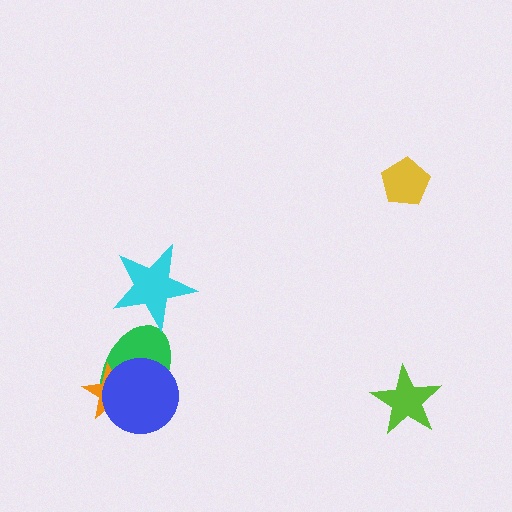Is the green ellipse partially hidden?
Yes, it is partially covered by another shape.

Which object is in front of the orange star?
The blue circle is in front of the orange star.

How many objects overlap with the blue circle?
2 objects overlap with the blue circle.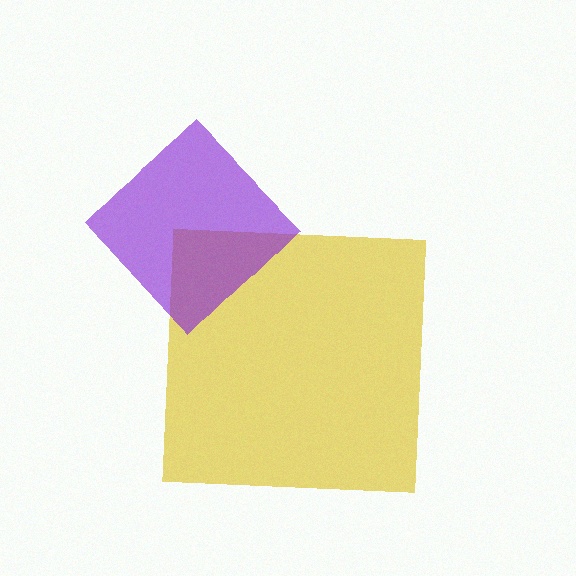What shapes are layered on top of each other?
The layered shapes are: a yellow square, a purple diamond.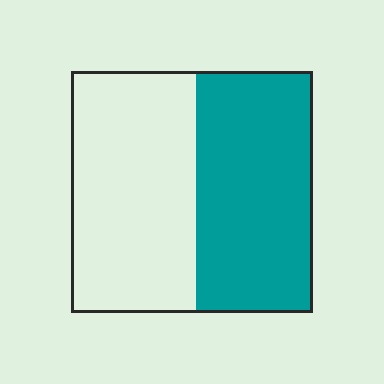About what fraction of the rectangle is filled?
About one half (1/2).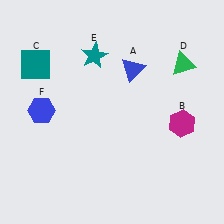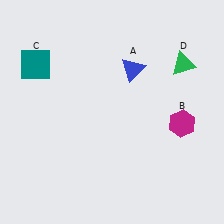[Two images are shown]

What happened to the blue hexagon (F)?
The blue hexagon (F) was removed in Image 2. It was in the top-left area of Image 1.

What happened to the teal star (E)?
The teal star (E) was removed in Image 2. It was in the top-left area of Image 1.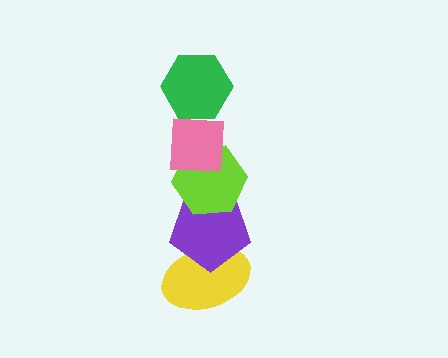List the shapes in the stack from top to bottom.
From top to bottom: the green hexagon, the pink square, the lime hexagon, the purple pentagon, the yellow ellipse.